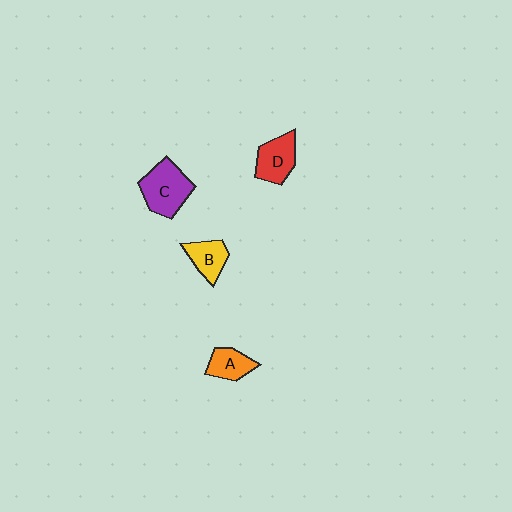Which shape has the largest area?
Shape C (purple).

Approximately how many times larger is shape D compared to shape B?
Approximately 1.3 times.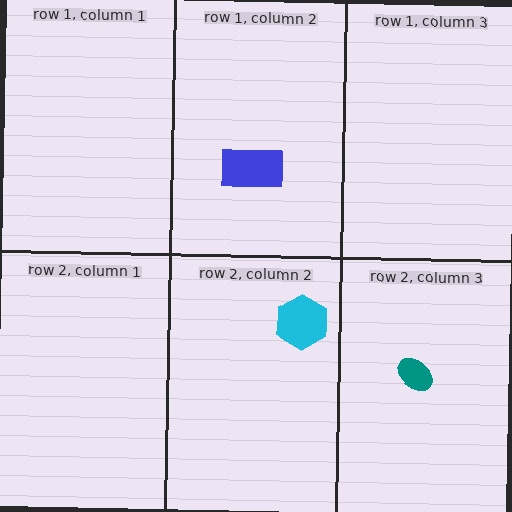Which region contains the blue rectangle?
The row 1, column 2 region.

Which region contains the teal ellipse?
The row 2, column 3 region.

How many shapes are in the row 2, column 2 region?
1.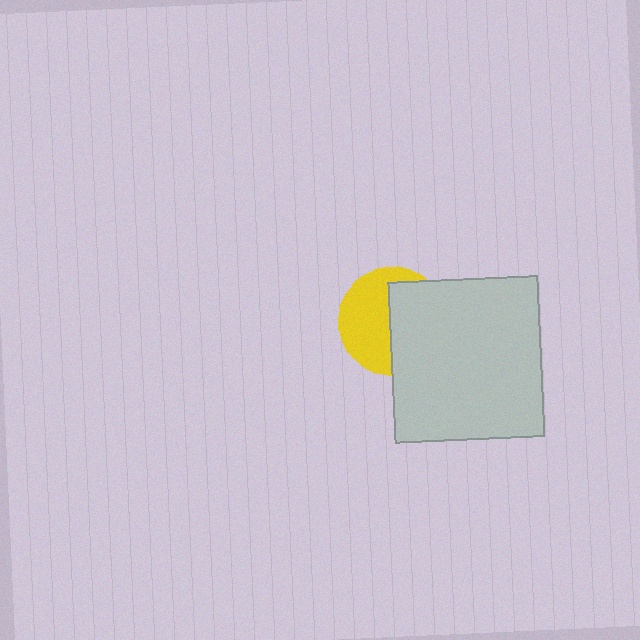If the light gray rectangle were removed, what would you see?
You would see the complete yellow circle.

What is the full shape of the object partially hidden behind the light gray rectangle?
The partially hidden object is a yellow circle.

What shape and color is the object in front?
The object in front is a light gray rectangle.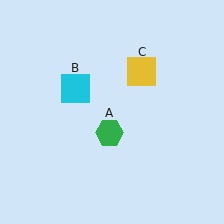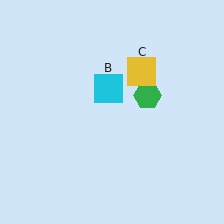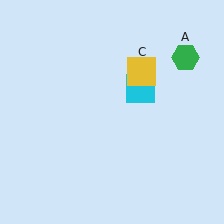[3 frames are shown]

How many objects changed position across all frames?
2 objects changed position: green hexagon (object A), cyan square (object B).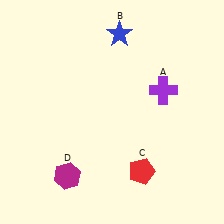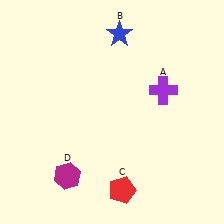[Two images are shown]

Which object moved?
The red pentagon (C) moved left.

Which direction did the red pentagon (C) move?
The red pentagon (C) moved left.